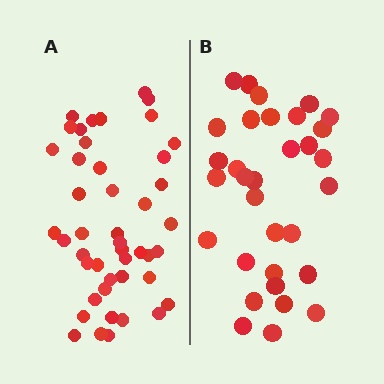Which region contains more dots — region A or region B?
Region A (the left region) has more dots.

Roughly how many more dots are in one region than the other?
Region A has approximately 15 more dots than region B.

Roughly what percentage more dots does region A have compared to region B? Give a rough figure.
About 40% more.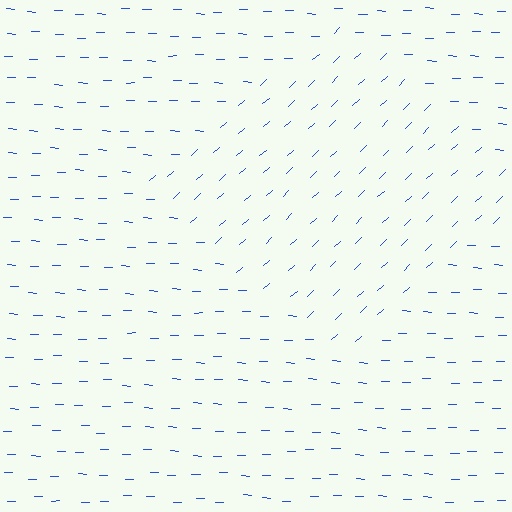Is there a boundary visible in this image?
Yes, there is a texture boundary formed by a change in line orientation.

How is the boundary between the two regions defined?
The boundary is defined purely by a change in line orientation (approximately 45 degrees difference). All lines are the same color and thickness.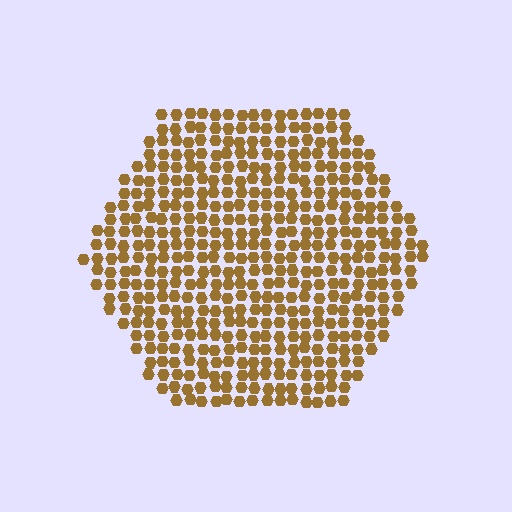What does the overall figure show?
The overall figure shows a hexagon.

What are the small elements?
The small elements are hexagons.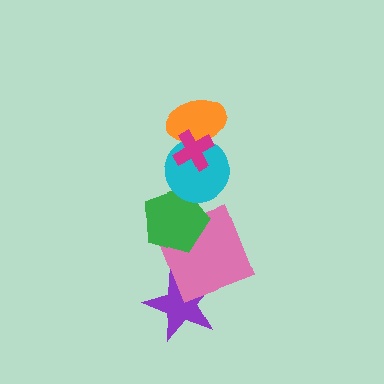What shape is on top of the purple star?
The pink square is on top of the purple star.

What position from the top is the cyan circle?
The cyan circle is 3rd from the top.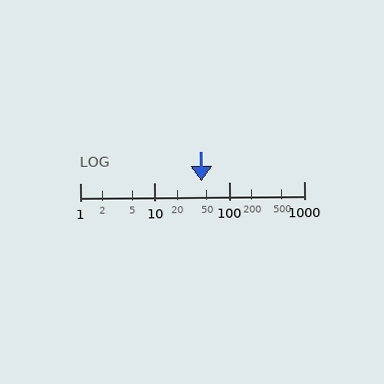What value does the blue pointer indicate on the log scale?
The pointer indicates approximately 42.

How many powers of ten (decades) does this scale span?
The scale spans 3 decades, from 1 to 1000.